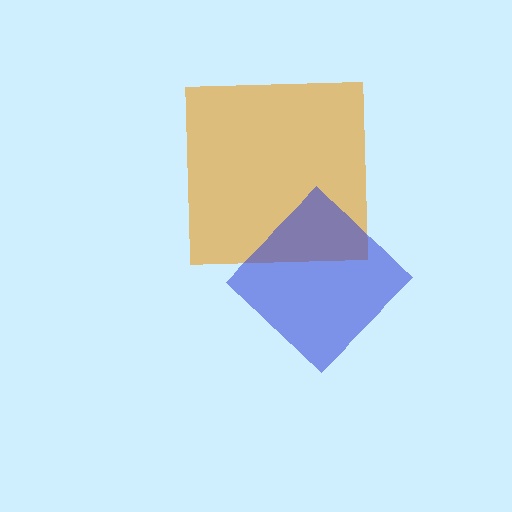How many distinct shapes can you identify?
There are 2 distinct shapes: an orange square, a blue diamond.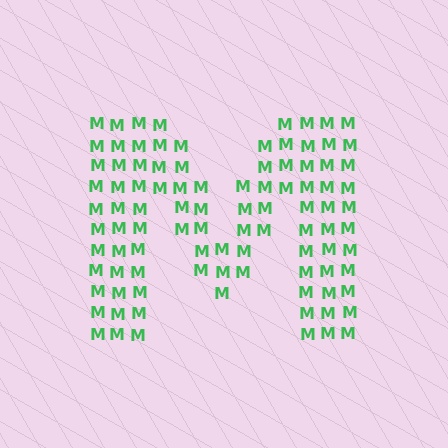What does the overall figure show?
The overall figure shows the letter M.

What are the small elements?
The small elements are letter M's.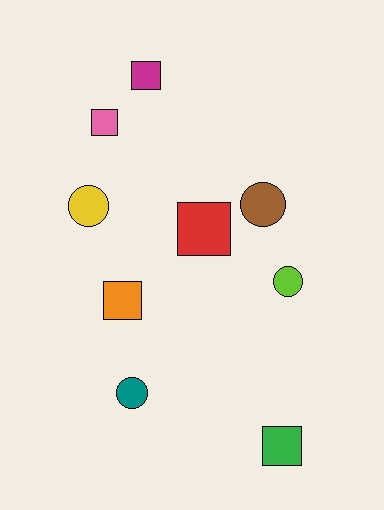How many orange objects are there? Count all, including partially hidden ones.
There is 1 orange object.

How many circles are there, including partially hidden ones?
There are 4 circles.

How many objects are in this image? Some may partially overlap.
There are 9 objects.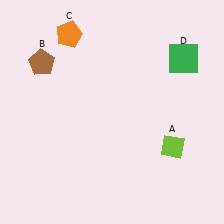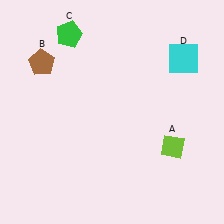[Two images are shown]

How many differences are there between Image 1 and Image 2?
There are 2 differences between the two images.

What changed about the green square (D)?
In Image 1, D is green. In Image 2, it changed to cyan.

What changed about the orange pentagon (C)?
In Image 1, C is orange. In Image 2, it changed to green.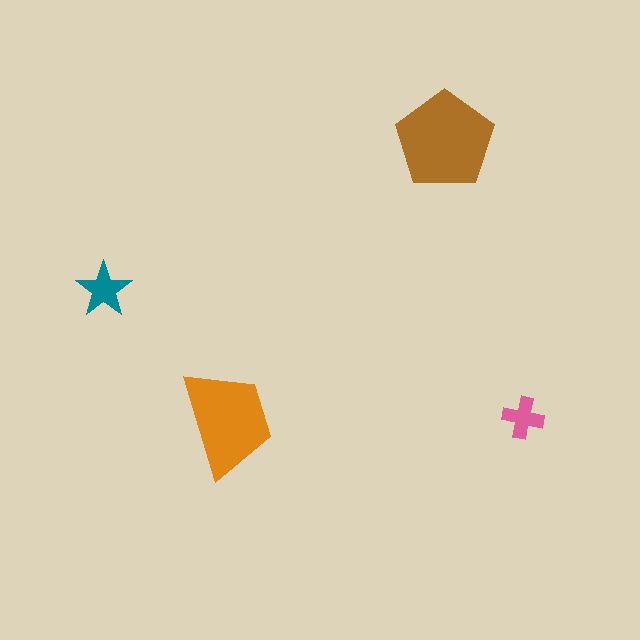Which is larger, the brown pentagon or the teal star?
The brown pentagon.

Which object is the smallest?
The pink cross.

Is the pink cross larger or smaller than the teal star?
Smaller.